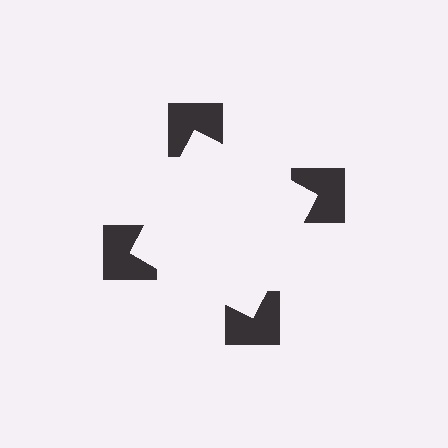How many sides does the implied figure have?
4 sides.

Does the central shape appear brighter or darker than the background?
It typically appears slightly brighter than the background, even though no actual brightness change is drawn.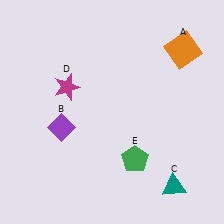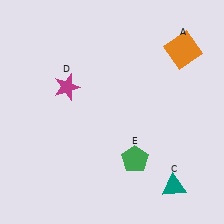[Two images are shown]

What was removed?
The purple diamond (B) was removed in Image 2.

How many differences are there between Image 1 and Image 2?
There is 1 difference between the two images.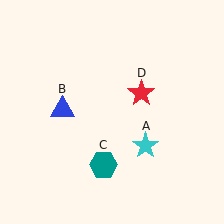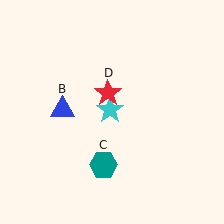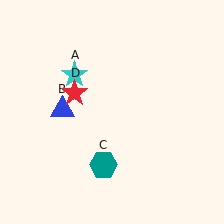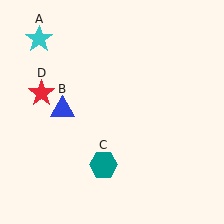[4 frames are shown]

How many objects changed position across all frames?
2 objects changed position: cyan star (object A), red star (object D).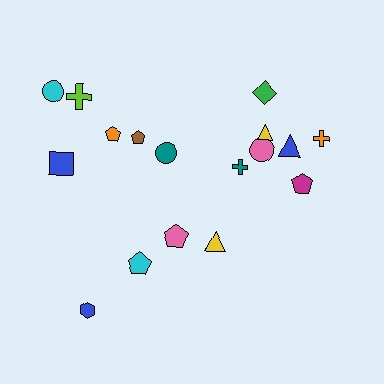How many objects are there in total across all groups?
There are 17 objects.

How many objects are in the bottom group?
There are 4 objects.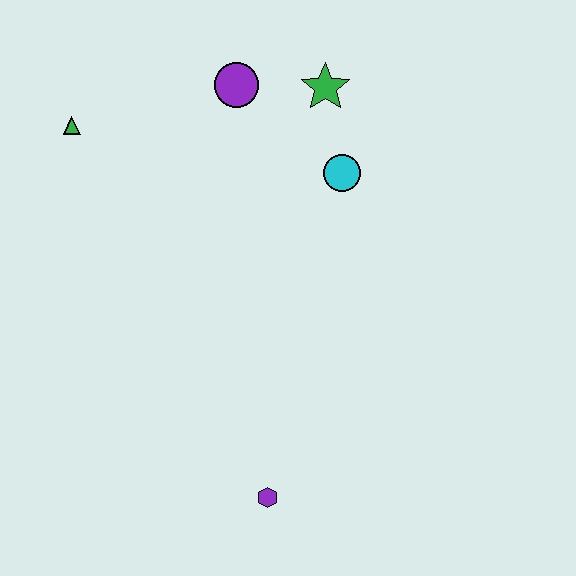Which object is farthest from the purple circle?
The purple hexagon is farthest from the purple circle.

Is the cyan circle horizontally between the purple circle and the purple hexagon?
No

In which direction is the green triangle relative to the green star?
The green triangle is to the left of the green star.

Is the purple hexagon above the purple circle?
No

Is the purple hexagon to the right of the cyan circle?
No